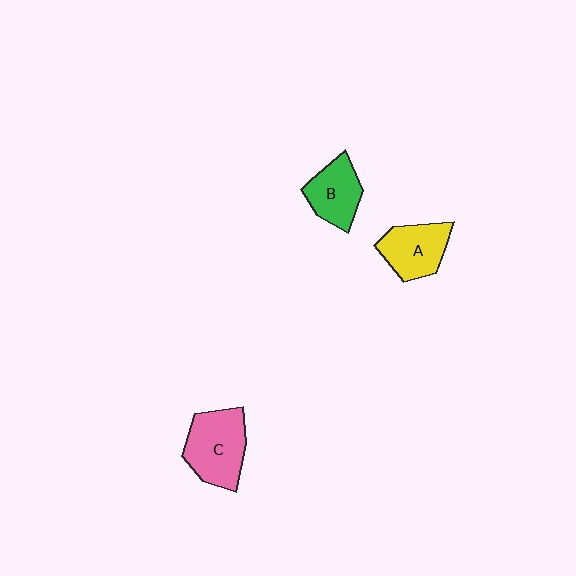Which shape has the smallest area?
Shape B (green).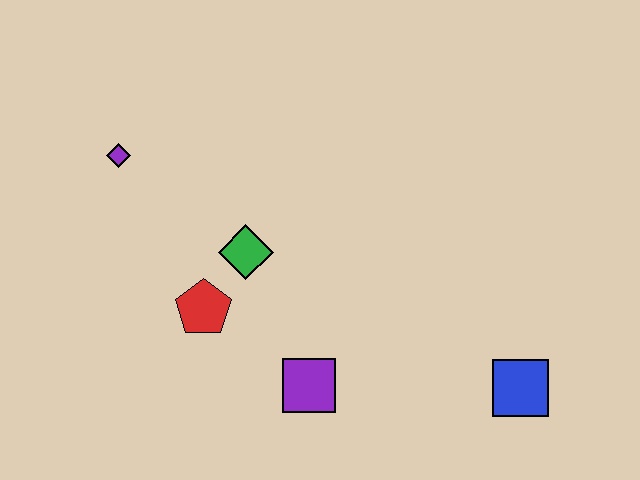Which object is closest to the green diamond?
The red pentagon is closest to the green diamond.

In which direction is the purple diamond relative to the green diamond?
The purple diamond is to the left of the green diamond.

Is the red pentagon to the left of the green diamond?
Yes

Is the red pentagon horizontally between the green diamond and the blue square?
No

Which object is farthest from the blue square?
The purple diamond is farthest from the blue square.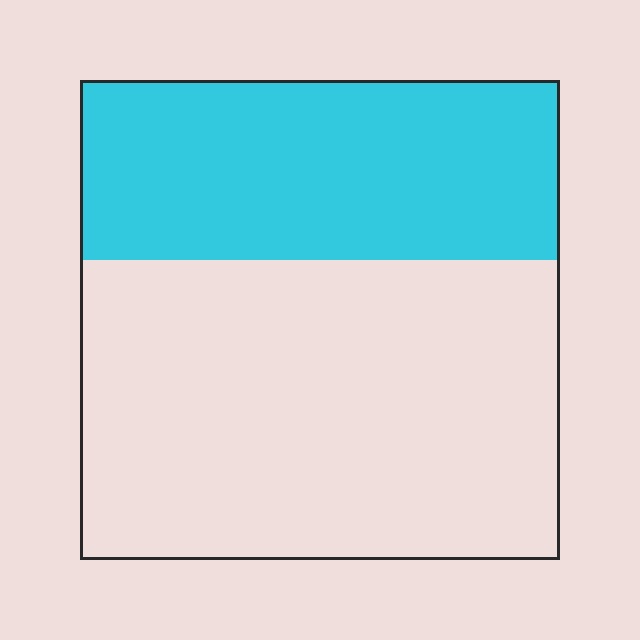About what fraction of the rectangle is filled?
About three eighths (3/8).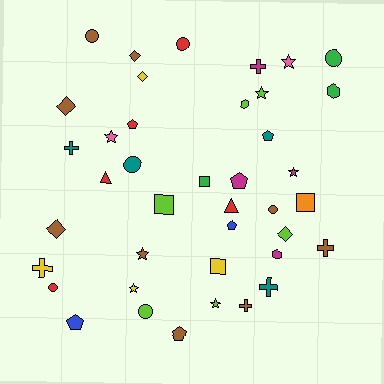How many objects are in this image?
There are 40 objects.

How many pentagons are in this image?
There are 6 pentagons.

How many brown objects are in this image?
There are 9 brown objects.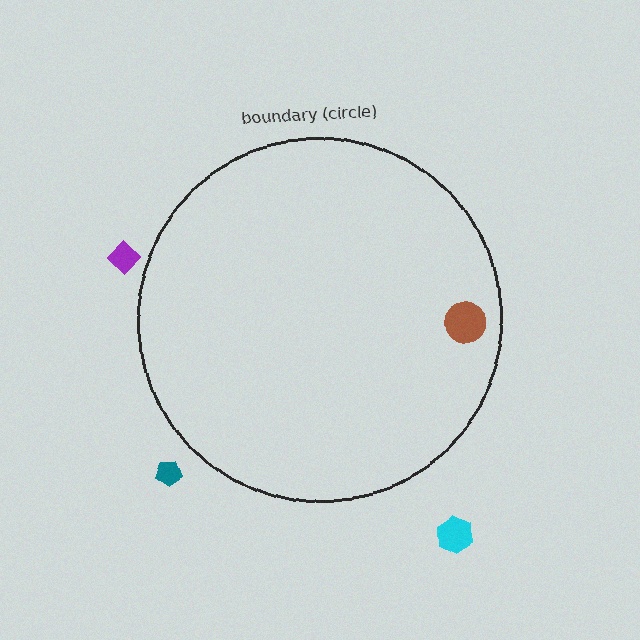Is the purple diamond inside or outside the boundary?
Outside.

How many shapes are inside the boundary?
1 inside, 3 outside.